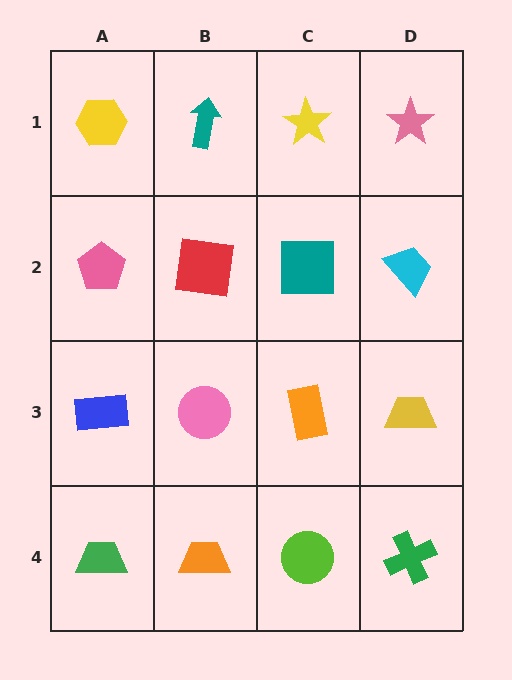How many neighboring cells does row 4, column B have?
3.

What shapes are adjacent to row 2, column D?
A pink star (row 1, column D), a yellow trapezoid (row 3, column D), a teal square (row 2, column C).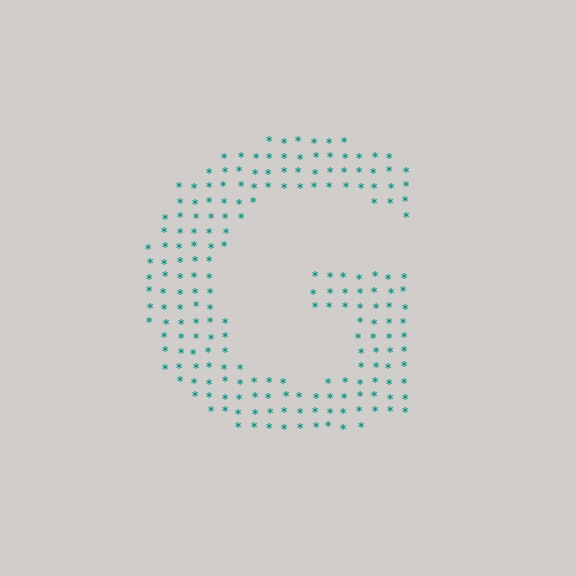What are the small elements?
The small elements are asterisks.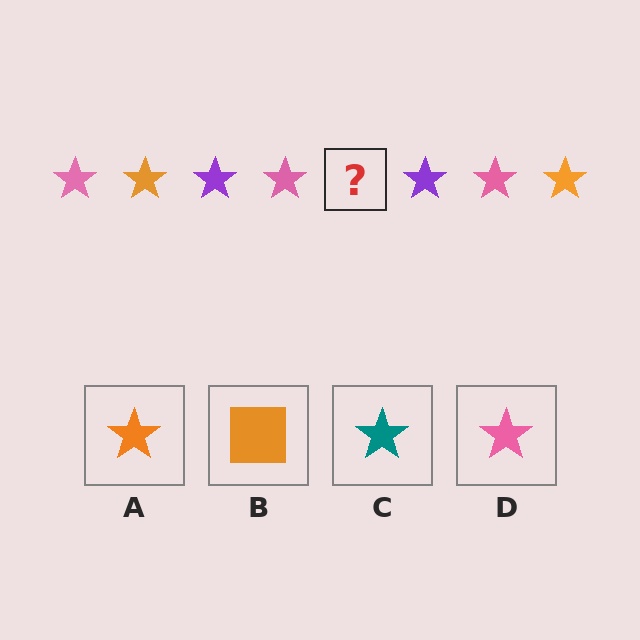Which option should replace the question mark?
Option A.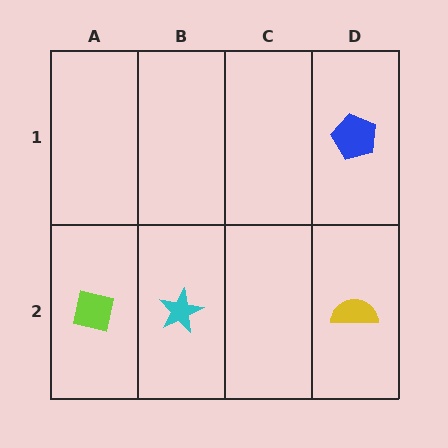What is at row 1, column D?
A blue pentagon.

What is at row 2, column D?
A yellow semicircle.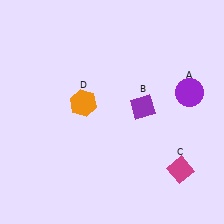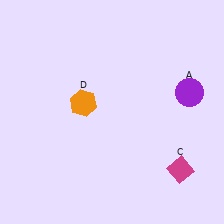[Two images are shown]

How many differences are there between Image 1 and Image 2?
There is 1 difference between the two images.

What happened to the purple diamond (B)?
The purple diamond (B) was removed in Image 2. It was in the top-right area of Image 1.